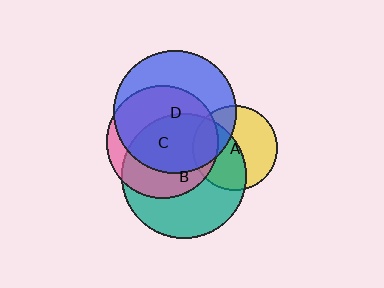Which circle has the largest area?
Circle B (teal).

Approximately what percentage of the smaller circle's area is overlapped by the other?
Approximately 50%.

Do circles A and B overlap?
Yes.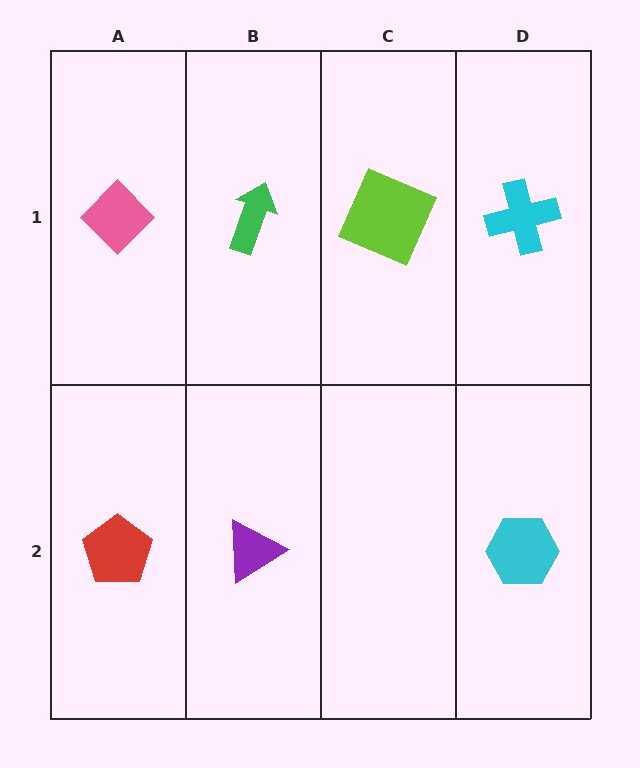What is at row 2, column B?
A purple triangle.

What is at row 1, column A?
A pink diamond.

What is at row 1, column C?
A lime square.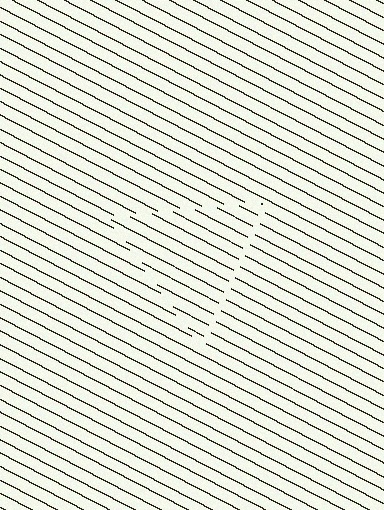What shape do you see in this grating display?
An illusory triangle. The interior of the shape contains the same grating, shifted by half a period — the contour is defined by the phase discontinuity where line-ends from the inner and outer gratings abut.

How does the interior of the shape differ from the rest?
The interior of the shape contains the same grating, shifted by half a period — the contour is defined by the phase discontinuity where line-ends from the inner and outer gratings abut.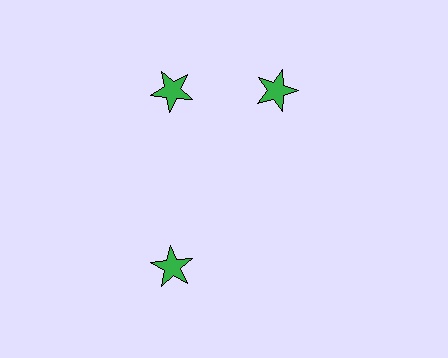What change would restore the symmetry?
The symmetry would be restored by rotating it back into even spacing with its neighbors so that all 3 stars sit at equal angles and equal distance from the center.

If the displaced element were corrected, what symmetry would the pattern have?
It would have 3-fold rotational symmetry — the pattern would map onto itself every 120 degrees.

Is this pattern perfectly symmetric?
No. The 3 green stars are arranged in a ring, but one element near the 3 o'clock position is rotated out of alignment along the ring, breaking the 3-fold rotational symmetry.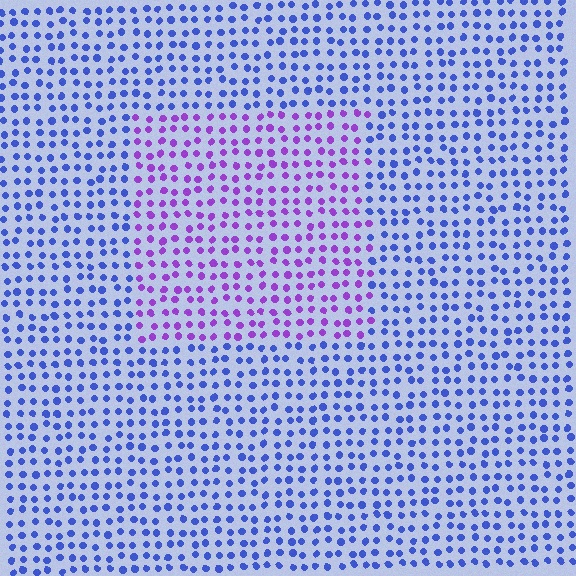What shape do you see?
I see a rectangle.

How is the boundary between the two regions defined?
The boundary is defined purely by a slight shift in hue (about 49 degrees). Spacing, size, and orientation are identical on both sides.